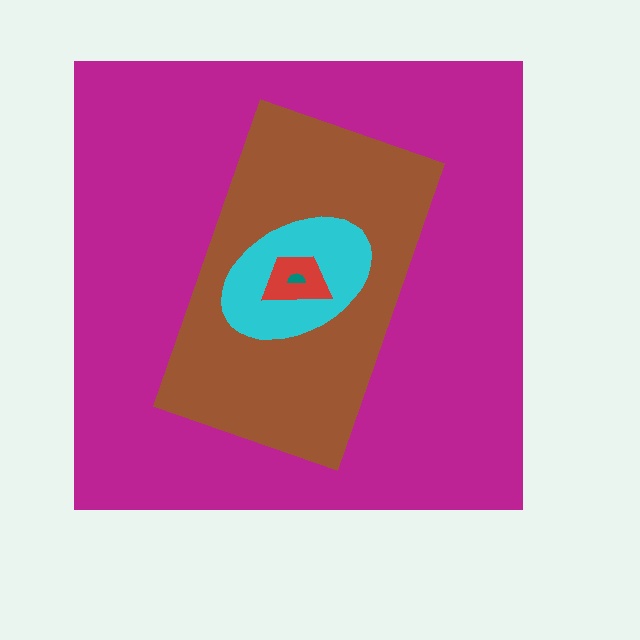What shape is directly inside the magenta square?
The brown rectangle.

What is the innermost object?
The teal semicircle.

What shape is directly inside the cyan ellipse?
The red trapezoid.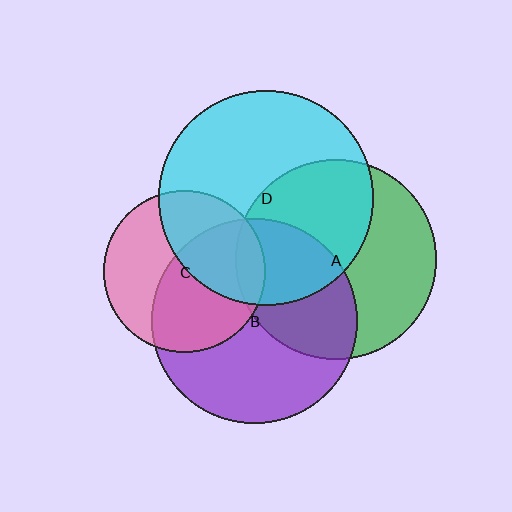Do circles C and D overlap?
Yes.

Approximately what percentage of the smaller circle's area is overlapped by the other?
Approximately 40%.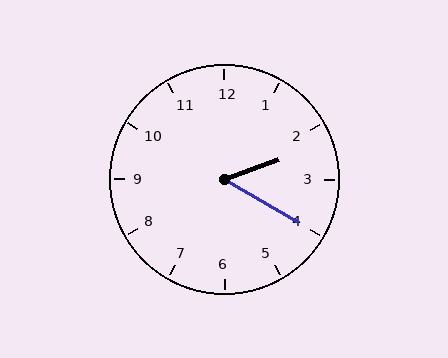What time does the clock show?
2:20.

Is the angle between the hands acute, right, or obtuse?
It is acute.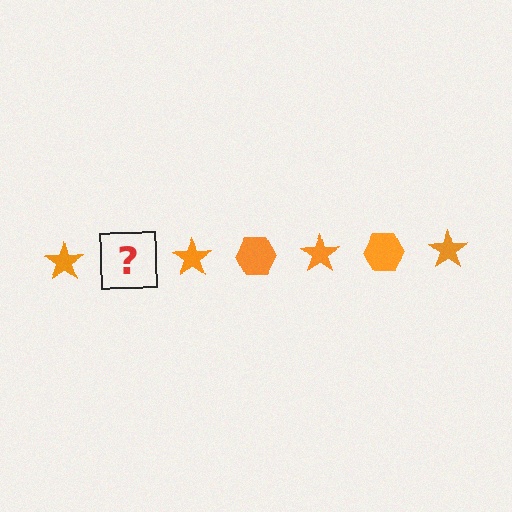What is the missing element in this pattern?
The missing element is an orange hexagon.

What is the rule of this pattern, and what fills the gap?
The rule is that the pattern cycles through star, hexagon shapes in orange. The gap should be filled with an orange hexagon.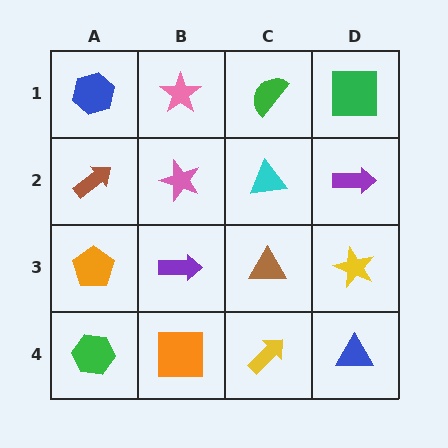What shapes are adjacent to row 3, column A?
A brown arrow (row 2, column A), a green hexagon (row 4, column A), a purple arrow (row 3, column B).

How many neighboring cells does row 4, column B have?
3.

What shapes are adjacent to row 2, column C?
A green semicircle (row 1, column C), a brown triangle (row 3, column C), a pink star (row 2, column B), a purple arrow (row 2, column D).